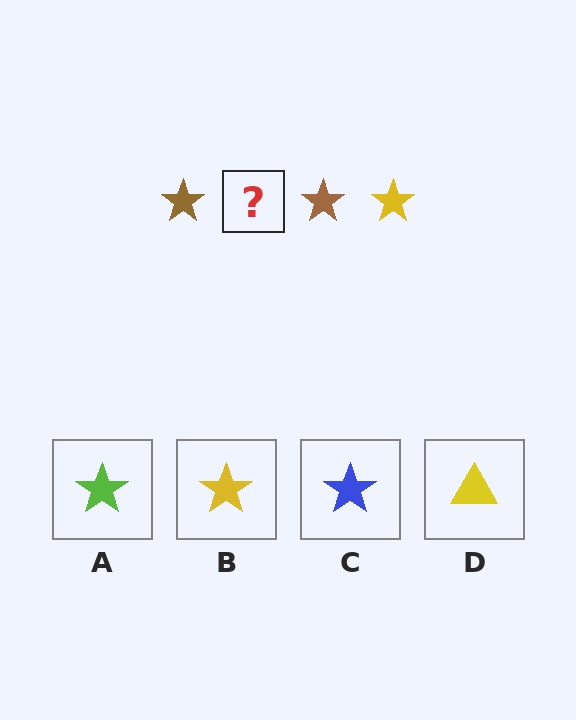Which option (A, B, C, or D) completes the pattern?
B.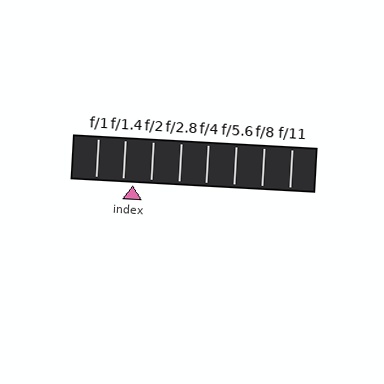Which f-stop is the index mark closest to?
The index mark is closest to f/1.4.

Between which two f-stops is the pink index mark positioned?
The index mark is between f/1.4 and f/2.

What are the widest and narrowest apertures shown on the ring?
The widest aperture shown is f/1 and the narrowest is f/11.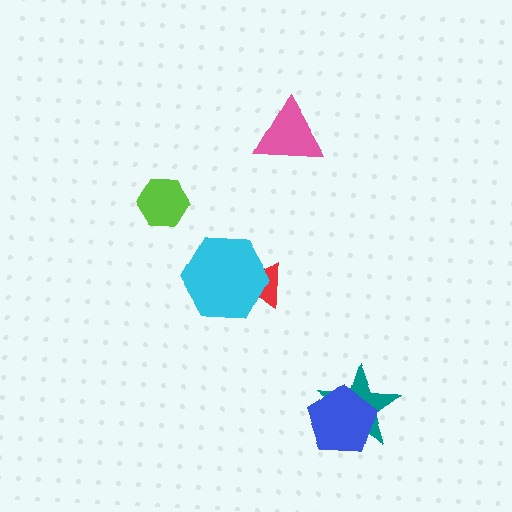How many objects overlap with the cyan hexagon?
1 object overlaps with the cyan hexagon.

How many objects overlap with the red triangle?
1 object overlaps with the red triangle.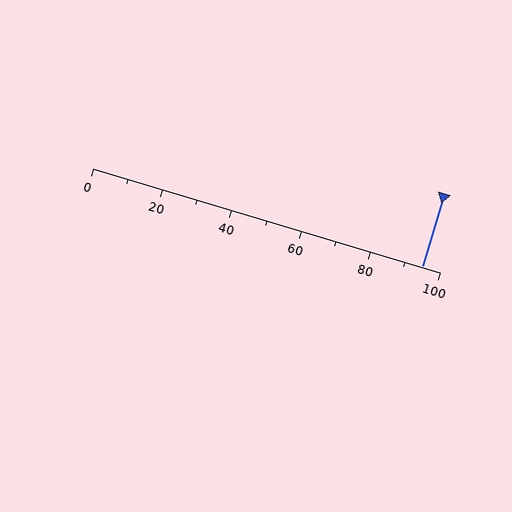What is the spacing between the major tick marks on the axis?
The major ticks are spaced 20 apart.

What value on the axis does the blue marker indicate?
The marker indicates approximately 95.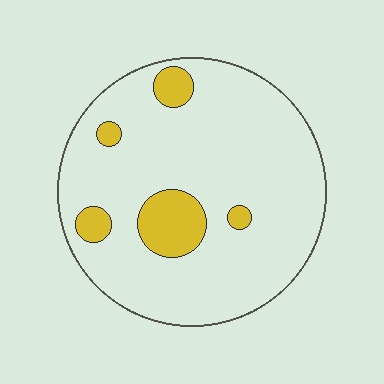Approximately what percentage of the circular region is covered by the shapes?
Approximately 15%.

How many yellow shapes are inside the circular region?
5.